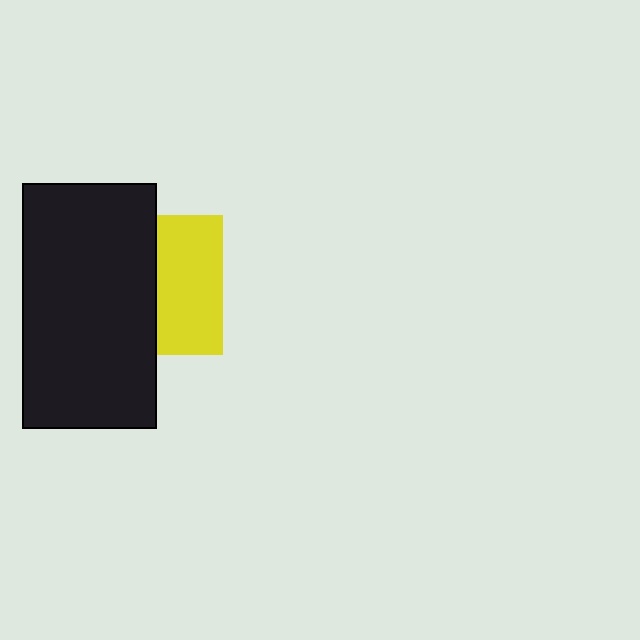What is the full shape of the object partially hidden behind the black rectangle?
The partially hidden object is a yellow square.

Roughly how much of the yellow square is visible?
About half of it is visible (roughly 47%).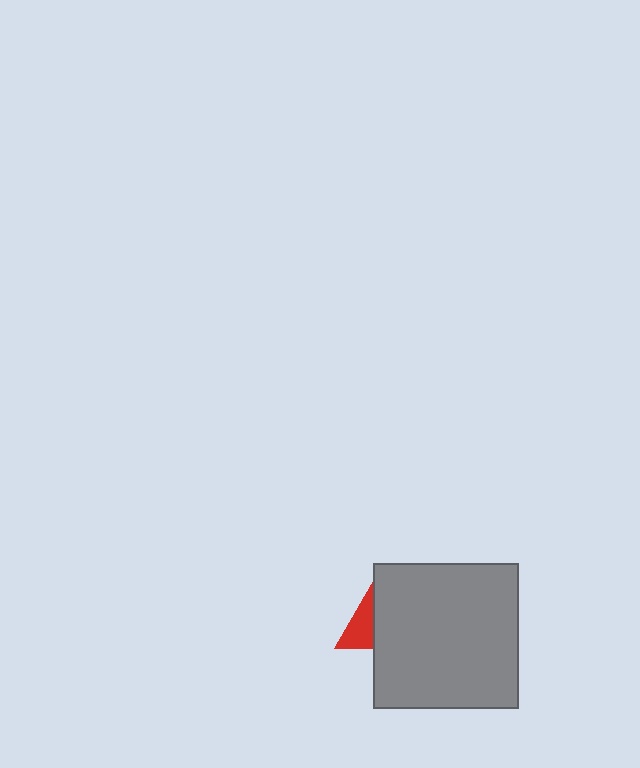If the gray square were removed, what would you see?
You would see the complete red triangle.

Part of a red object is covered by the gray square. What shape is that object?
It is a triangle.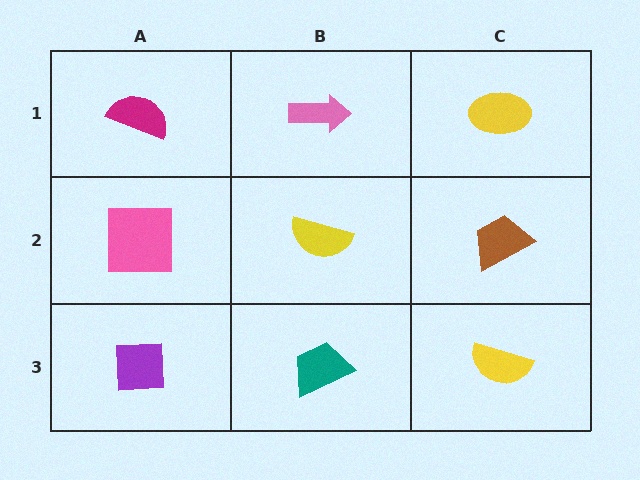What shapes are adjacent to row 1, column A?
A pink square (row 2, column A), a pink arrow (row 1, column B).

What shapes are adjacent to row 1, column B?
A yellow semicircle (row 2, column B), a magenta semicircle (row 1, column A), a yellow ellipse (row 1, column C).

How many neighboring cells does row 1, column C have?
2.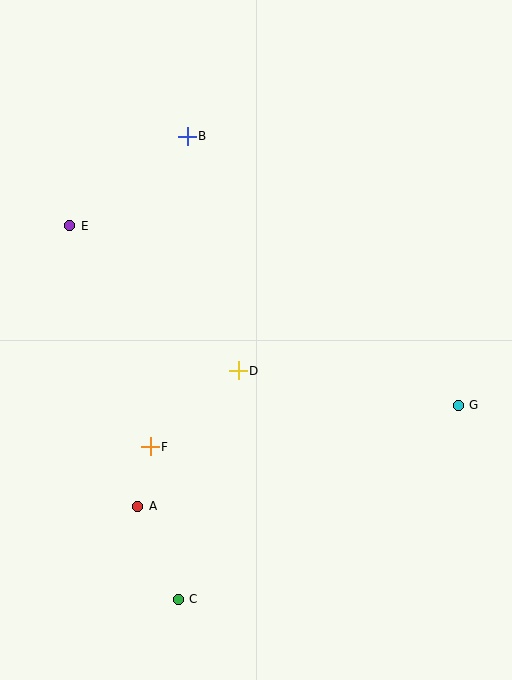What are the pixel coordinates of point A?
Point A is at (138, 506).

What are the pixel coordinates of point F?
Point F is at (150, 447).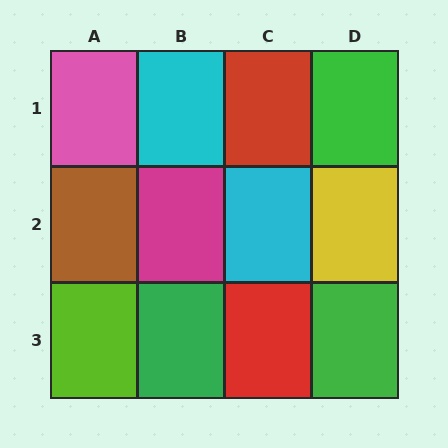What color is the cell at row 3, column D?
Green.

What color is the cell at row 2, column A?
Brown.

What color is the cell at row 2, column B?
Magenta.